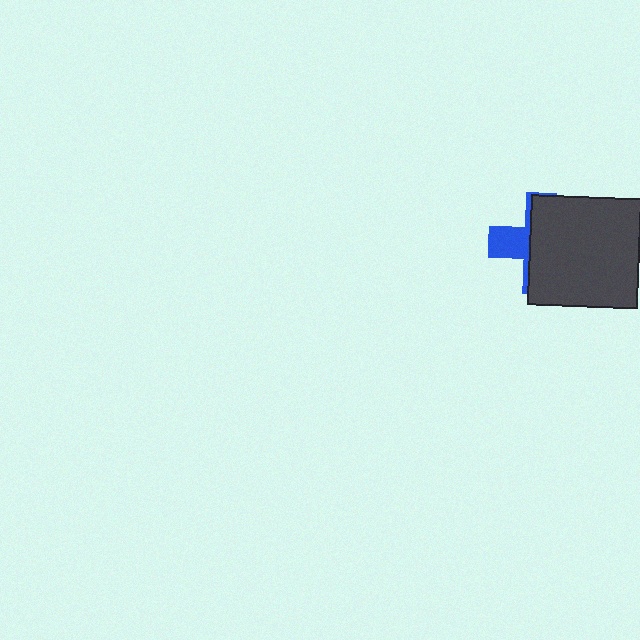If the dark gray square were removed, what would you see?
You would see the complete blue cross.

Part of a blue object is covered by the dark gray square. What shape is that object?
It is a cross.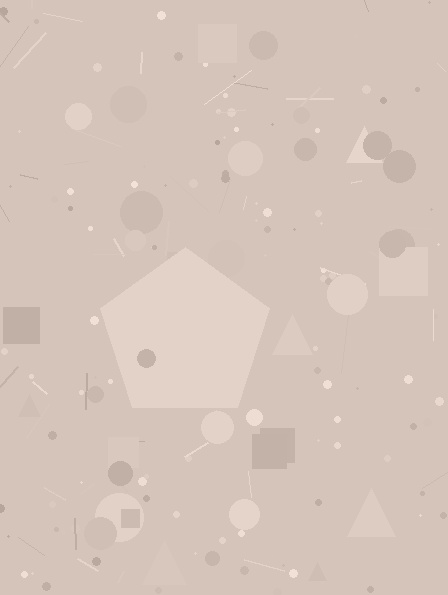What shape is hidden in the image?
A pentagon is hidden in the image.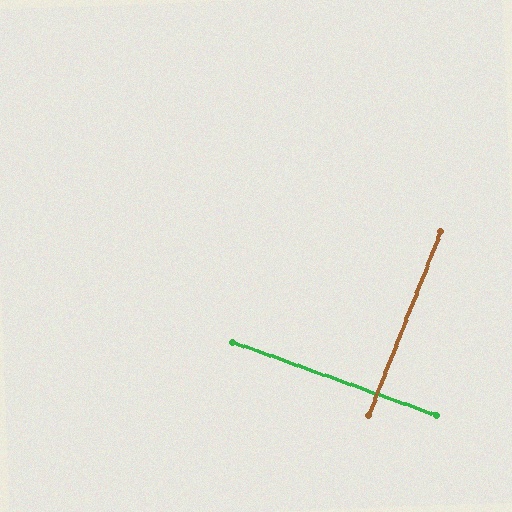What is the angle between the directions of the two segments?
Approximately 88 degrees.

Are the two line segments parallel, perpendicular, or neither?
Perpendicular — they meet at approximately 88°.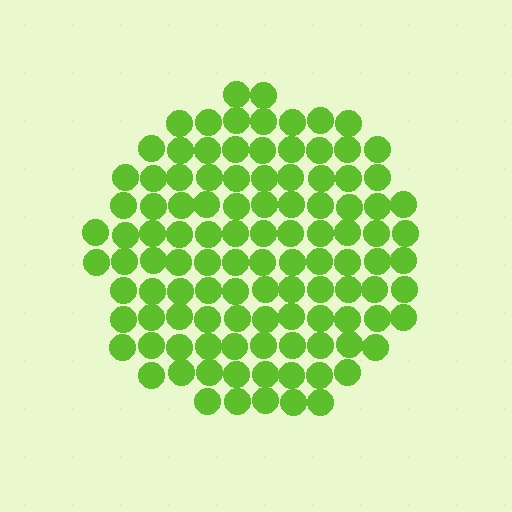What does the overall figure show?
The overall figure shows a circle.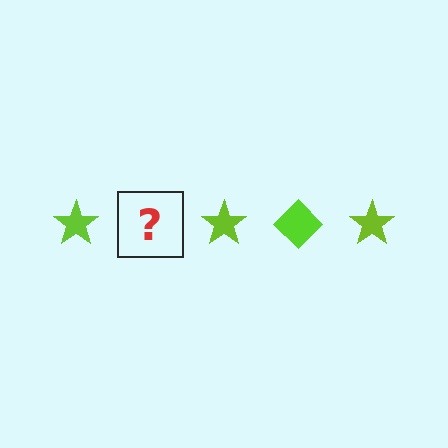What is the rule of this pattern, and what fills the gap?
The rule is that the pattern cycles through star, diamond shapes in lime. The gap should be filled with a lime diamond.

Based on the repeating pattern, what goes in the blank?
The blank should be a lime diamond.